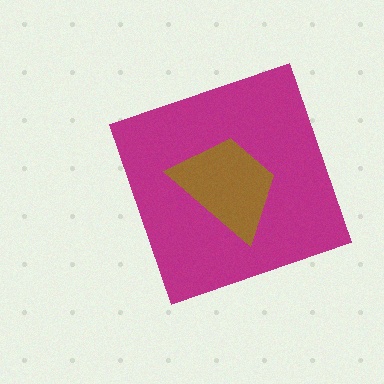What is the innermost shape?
The brown trapezoid.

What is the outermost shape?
The magenta diamond.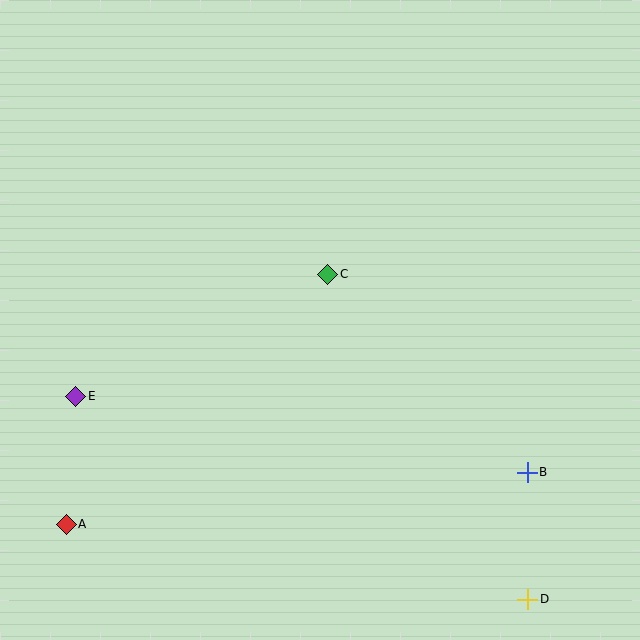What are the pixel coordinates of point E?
Point E is at (76, 396).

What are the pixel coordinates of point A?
Point A is at (66, 524).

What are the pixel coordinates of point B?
Point B is at (527, 472).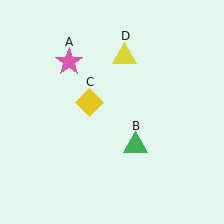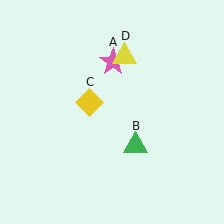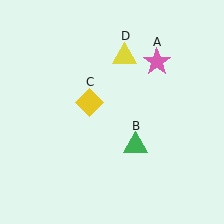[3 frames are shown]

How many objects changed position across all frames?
1 object changed position: pink star (object A).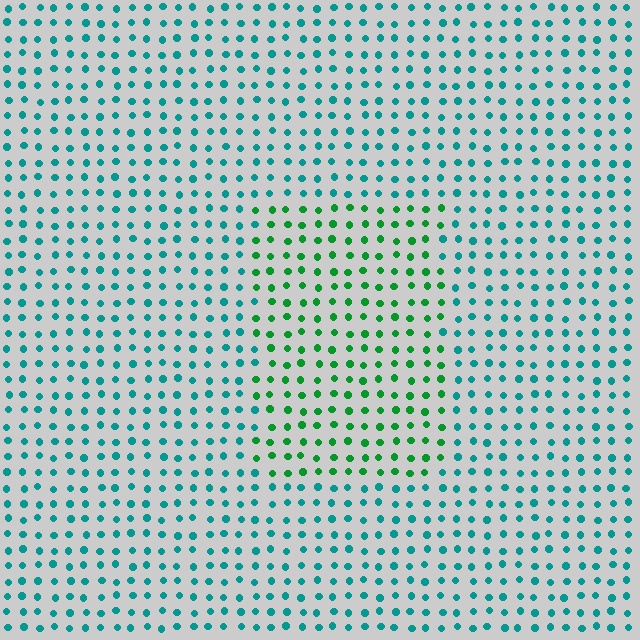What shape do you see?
I see a rectangle.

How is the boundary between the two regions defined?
The boundary is defined purely by a slight shift in hue (about 43 degrees). Spacing, size, and orientation are identical on both sides.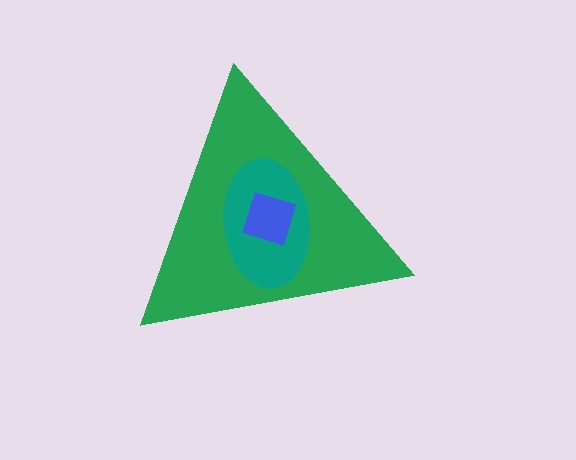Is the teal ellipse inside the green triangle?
Yes.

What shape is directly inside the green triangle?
The teal ellipse.